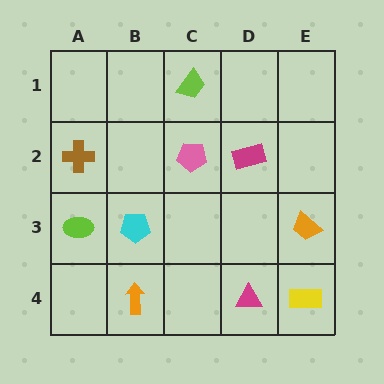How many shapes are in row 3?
3 shapes.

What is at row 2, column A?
A brown cross.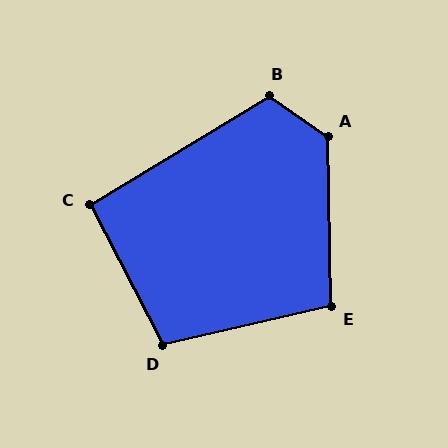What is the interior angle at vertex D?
Approximately 105 degrees (obtuse).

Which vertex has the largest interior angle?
A, at approximately 126 degrees.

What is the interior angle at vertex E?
Approximately 101 degrees (obtuse).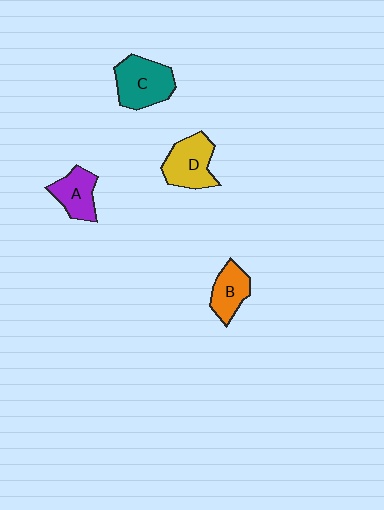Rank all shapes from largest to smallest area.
From largest to smallest: C (teal), D (yellow), A (purple), B (orange).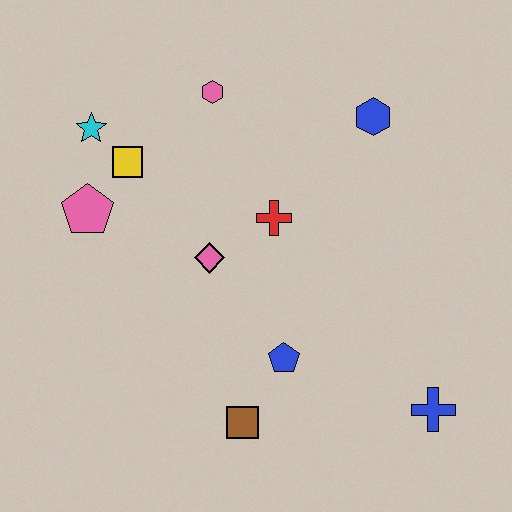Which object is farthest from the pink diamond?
The blue cross is farthest from the pink diamond.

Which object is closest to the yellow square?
The cyan star is closest to the yellow square.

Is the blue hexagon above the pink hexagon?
No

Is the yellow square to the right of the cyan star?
Yes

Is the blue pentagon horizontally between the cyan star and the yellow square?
No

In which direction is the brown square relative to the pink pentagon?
The brown square is below the pink pentagon.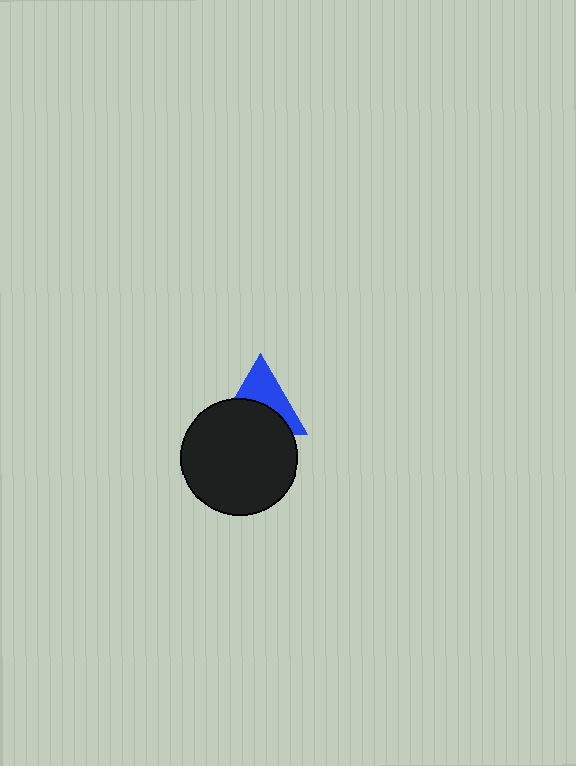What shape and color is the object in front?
The object in front is a black circle.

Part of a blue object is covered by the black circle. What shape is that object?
It is a triangle.